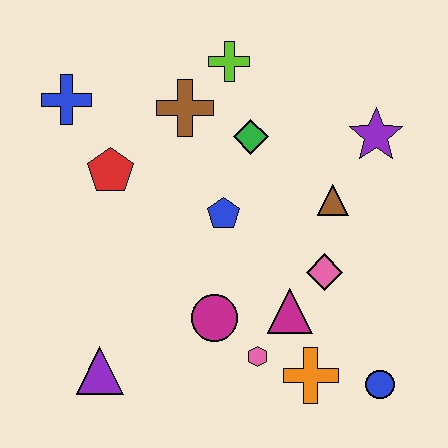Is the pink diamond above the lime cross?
No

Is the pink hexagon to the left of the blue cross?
No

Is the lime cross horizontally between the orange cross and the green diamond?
No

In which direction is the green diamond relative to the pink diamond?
The green diamond is above the pink diamond.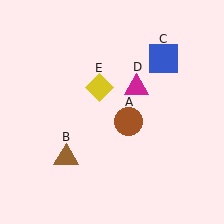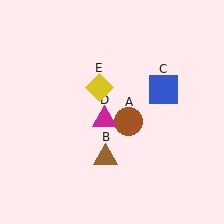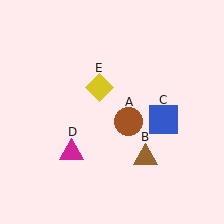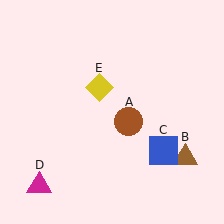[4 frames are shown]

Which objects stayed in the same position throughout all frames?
Brown circle (object A) and yellow diamond (object E) remained stationary.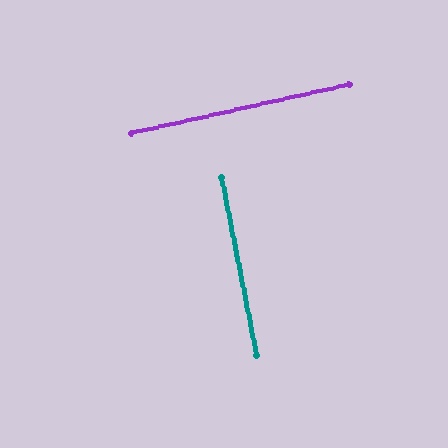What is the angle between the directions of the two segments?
Approximately 88 degrees.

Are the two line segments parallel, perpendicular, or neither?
Perpendicular — they meet at approximately 88°.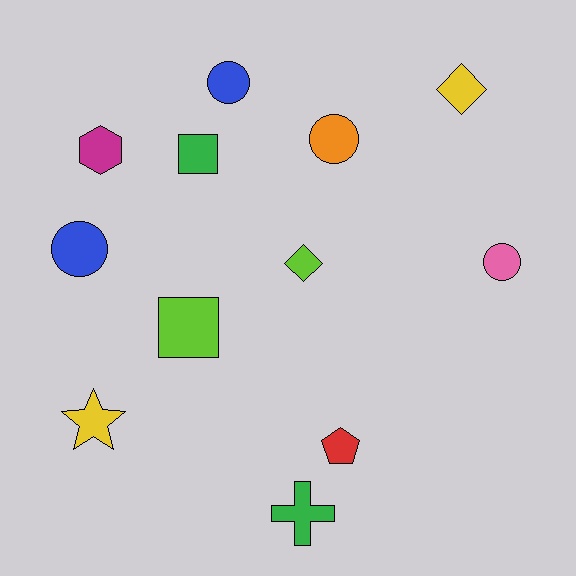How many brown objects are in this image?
There are no brown objects.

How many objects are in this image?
There are 12 objects.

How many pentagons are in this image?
There is 1 pentagon.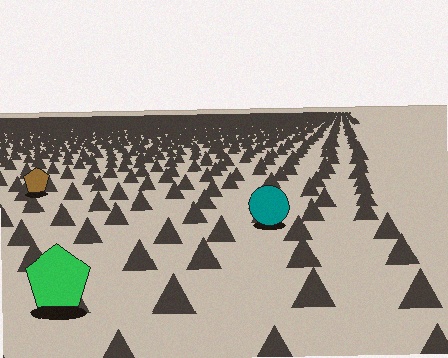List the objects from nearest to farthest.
From nearest to farthest: the green pentagon, the teal circle, the brown pentagon.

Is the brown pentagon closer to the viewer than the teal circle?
No. The teal circle is closer — you can tell from the texture gradient: the ground texture is coarser near it.